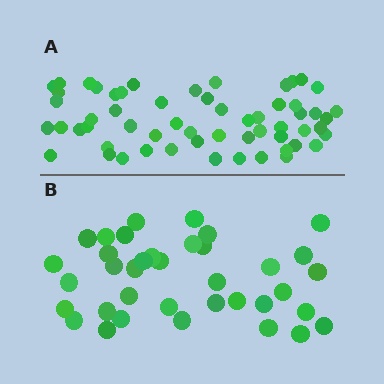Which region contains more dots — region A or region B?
Region A (the top region) has more dots.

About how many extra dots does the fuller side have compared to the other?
Region A has approximately 20 more dots than region B.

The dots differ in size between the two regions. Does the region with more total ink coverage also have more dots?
No. Region B has more total ink coverage because its dots are larger, but region A actually contains more individual dots. Total area can be misleading — the number of items is what matters here.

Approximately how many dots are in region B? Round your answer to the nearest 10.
About 40 dots. (The exact count is 37, which rounds to 40.)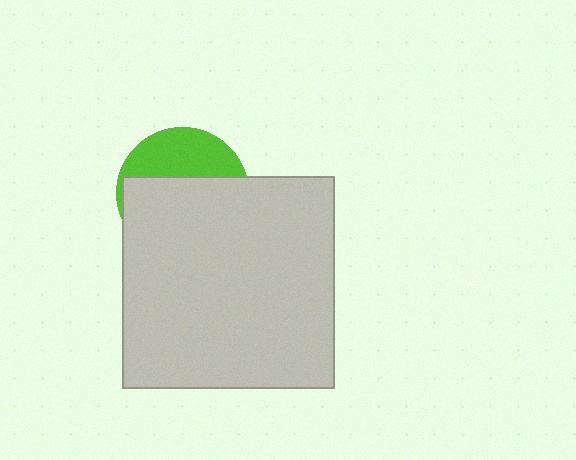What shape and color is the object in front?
The object in front is a light gray square.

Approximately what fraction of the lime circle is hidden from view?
Roughly 65% of the lime circle is hidden behind the light gray square.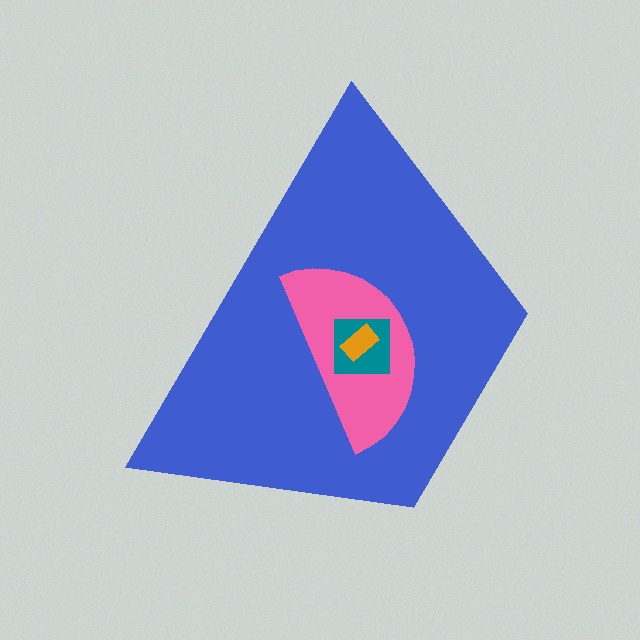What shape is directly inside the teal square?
The orange rectangle.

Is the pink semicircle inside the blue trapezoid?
Yes.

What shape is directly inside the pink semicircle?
The teal square.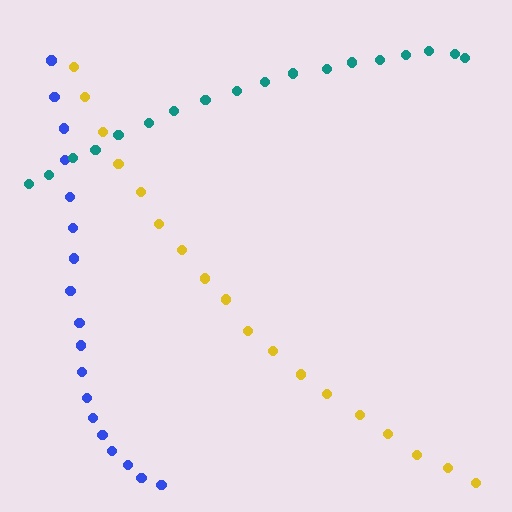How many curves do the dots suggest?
There are 3 distinct paths.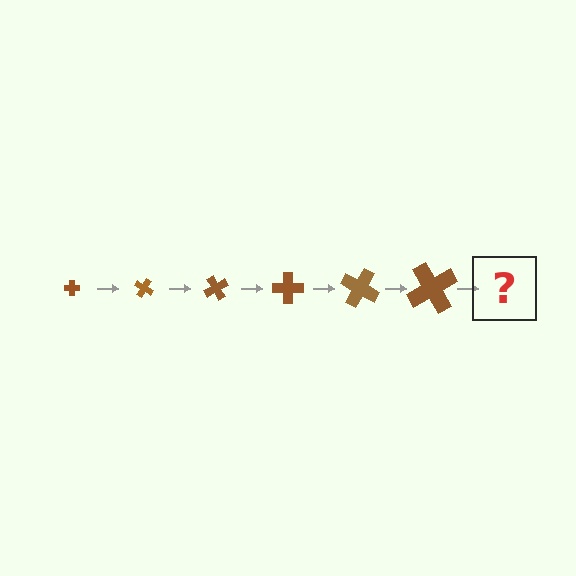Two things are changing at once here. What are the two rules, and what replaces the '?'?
The two rules are that the cross grows larger each step and it rotates 30 degrees each step. The '?' should be a cross, larger than the previous one and rotated 180 degrees from the start.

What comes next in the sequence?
The next element should be a cross, larger than the previous one and rotated 180 degrees from the start.